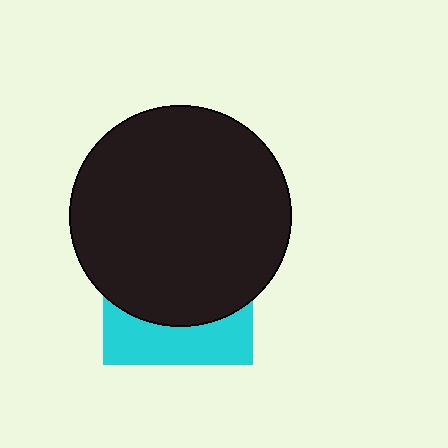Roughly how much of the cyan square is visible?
A small part of it is visible (roughly 32%).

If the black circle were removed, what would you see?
You would see the complete cyan square.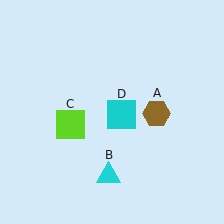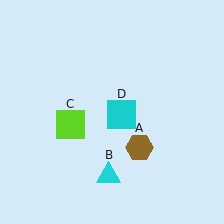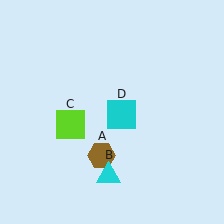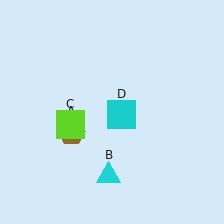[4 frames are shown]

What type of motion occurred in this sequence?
The brown hexagon (object A) rotated clockwise around the center of the scene.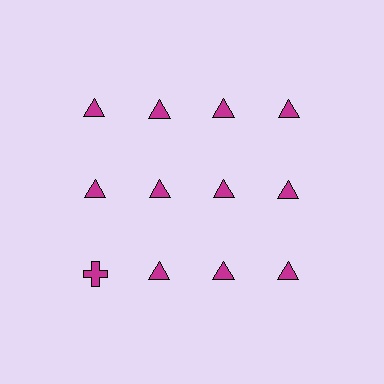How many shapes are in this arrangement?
There are 12 shapes arranged in a grid pattern.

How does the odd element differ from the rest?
It has a different shape: cross instead of triangle.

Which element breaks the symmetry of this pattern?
The magenta cross in the third row, leftmost column breaks the symmetry. All other shapes are magenta triangles.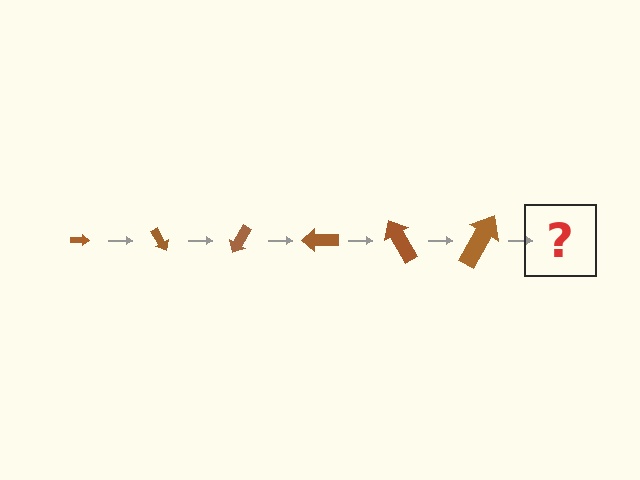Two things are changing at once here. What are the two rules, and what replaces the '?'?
The two rules are that the arrow grows larger each step and it rotates 60 degrees each step. The '?' should be an arrow, larger than the previous one and rotated 360 degrees from the start.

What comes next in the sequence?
The next element should be an arrow, larger than the previous one and rotated 360 degrees from the start.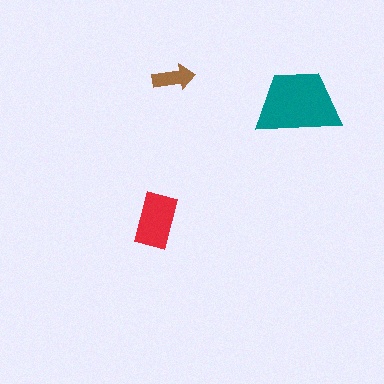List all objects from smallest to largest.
The brown arrow, the red rectangle, the teal trapezoid.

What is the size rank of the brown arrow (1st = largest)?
3rd.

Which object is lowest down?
The red rectangle is bottommost.